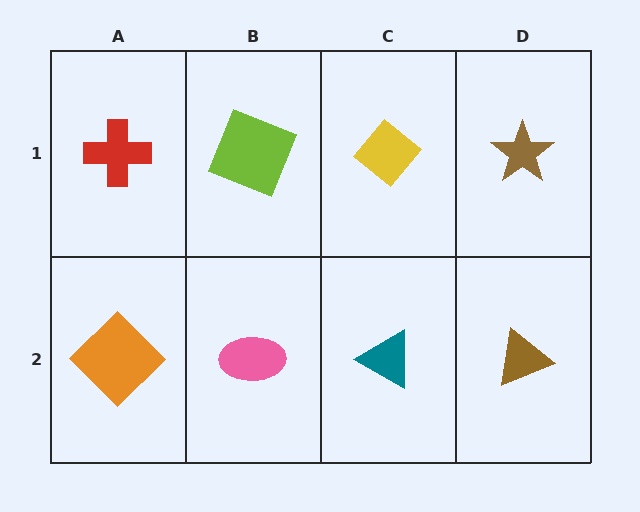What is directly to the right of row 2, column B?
A teal triangle.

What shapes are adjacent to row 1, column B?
A pink ellipse (row 2, column B), a red cross (row 1, column A), a yellow diamond (row 1, column C).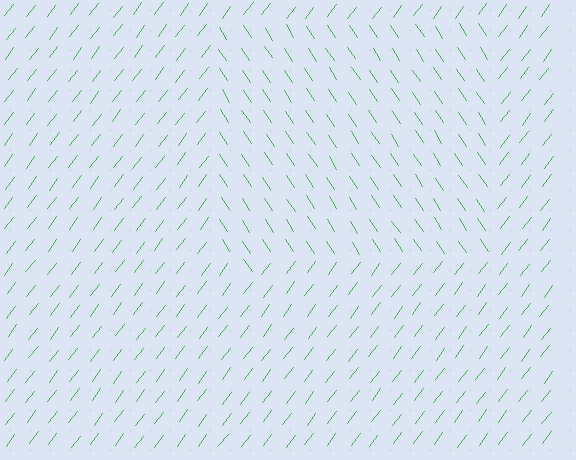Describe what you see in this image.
The image is filled with small green line segments. A rectangle region in the image has lines oriented differently from the surrounding lines, creating a visible texture boundary.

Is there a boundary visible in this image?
Yes, there is a texture boundary formed by a change in line orientation.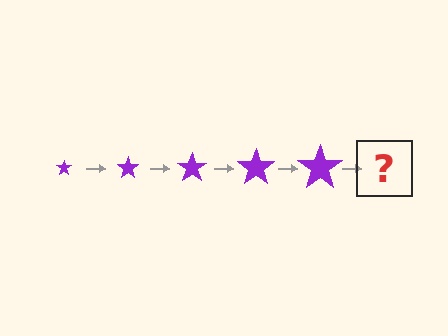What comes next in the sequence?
The next element should be a purple star, larger than the previous one.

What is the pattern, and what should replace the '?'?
The pattern is that the star gets progressively larger each step. The '?' should be a purple star, larger than the previous one.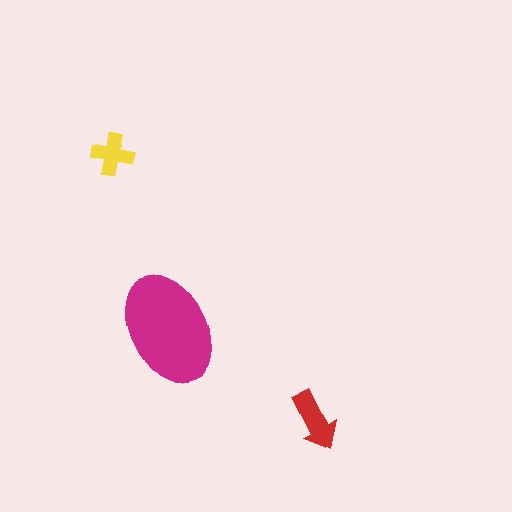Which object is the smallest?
The yellow cross.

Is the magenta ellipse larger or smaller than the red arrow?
Larger.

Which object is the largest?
The magenta ellipse.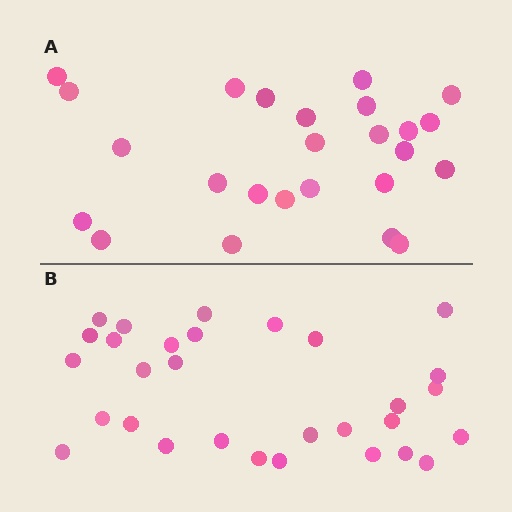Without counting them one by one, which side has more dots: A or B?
Region B (the bottom region) has more dots.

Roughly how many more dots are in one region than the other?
Region B has about 5 more dots than region A.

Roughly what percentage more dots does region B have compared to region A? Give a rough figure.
About 20% more.